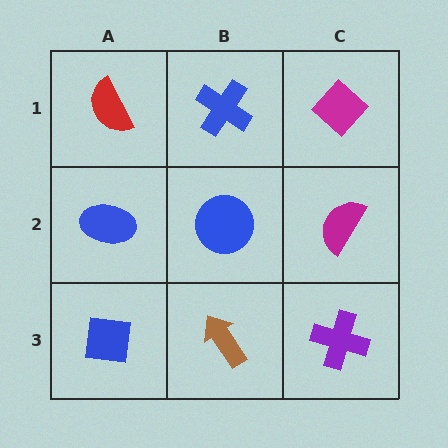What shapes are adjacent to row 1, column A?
A blue ellipse (row 2, column A), a blue cross (row 1, column B).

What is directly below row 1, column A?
A blue ellipse.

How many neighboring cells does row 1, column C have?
2.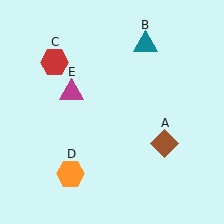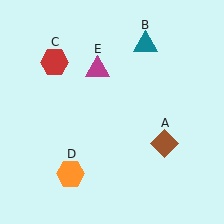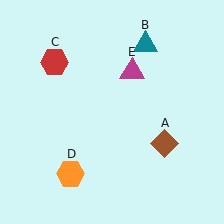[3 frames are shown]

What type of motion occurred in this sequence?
The magenta triangle (object E) rotated clockwise around the center of the scene.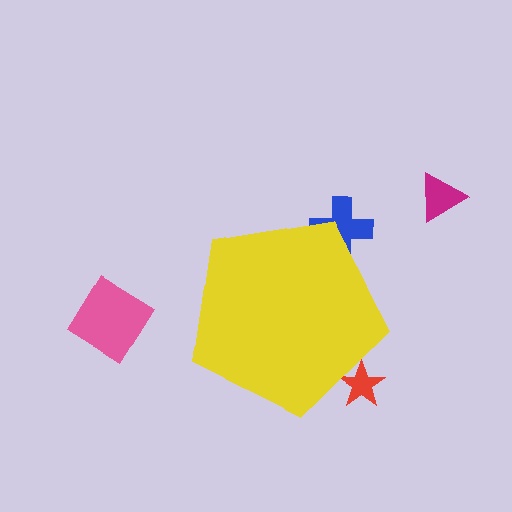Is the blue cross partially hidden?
Yes, the blue cross is partially hidden behind the yellow pentagon.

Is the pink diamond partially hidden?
No, the pink diamond is fully visible.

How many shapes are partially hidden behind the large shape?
2 shapes are partially hidden.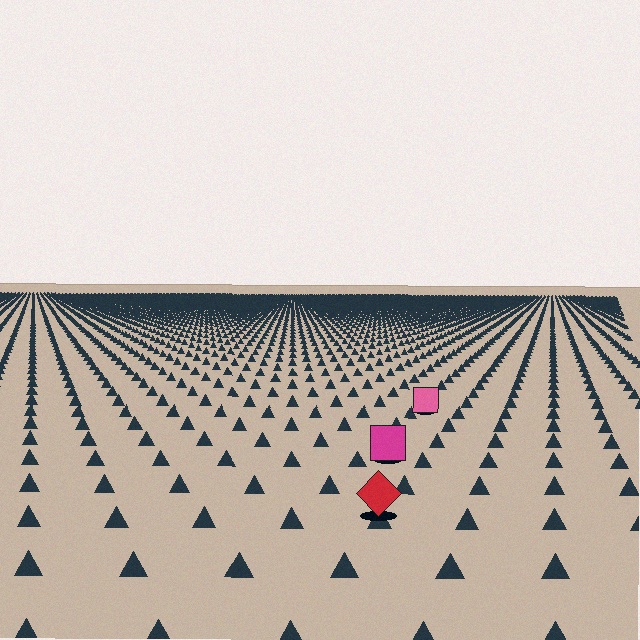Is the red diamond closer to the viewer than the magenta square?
Yes. The red diamond is closer — you can tell from the texture gradient: the ground texture is coarser near it.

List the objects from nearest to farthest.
From nearest to farthest: the red diamond, the magenta square, the pink square.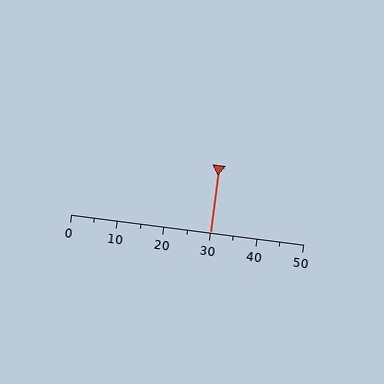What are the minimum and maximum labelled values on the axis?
The axis runs from 0 to 50.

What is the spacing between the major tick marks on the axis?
The major ticks are spaced 10 apart.